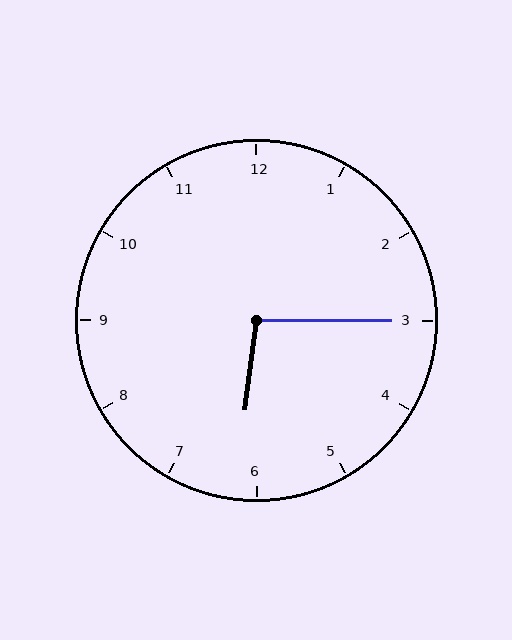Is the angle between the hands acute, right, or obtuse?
It is obtuse.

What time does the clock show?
6:15.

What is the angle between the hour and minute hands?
Approximately 98 degrees.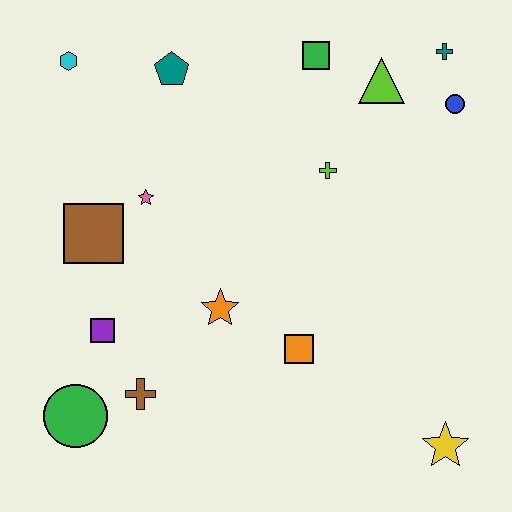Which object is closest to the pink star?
The brown square is closest to the pink star.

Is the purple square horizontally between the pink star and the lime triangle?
No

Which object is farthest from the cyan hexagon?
The yellow star is farthest from the cyan hexagon.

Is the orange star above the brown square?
No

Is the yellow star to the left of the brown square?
No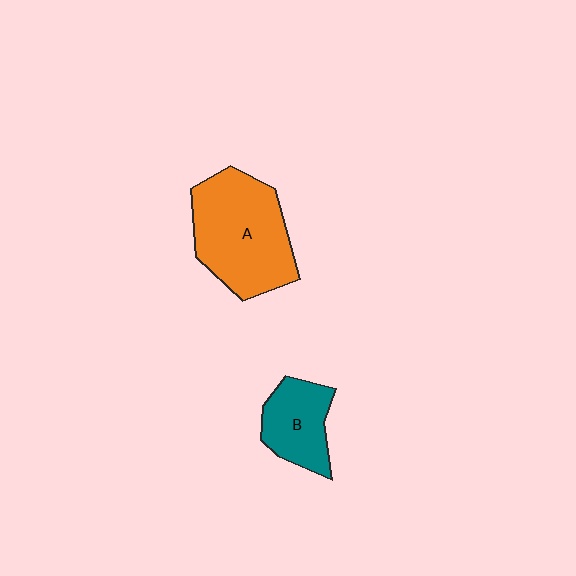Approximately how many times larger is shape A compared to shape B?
Approximately 1.9 times.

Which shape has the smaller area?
Shape B (teal).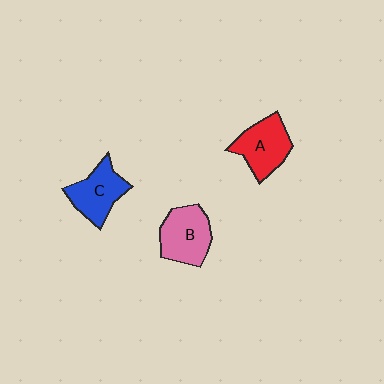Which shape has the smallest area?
Shape C (blue).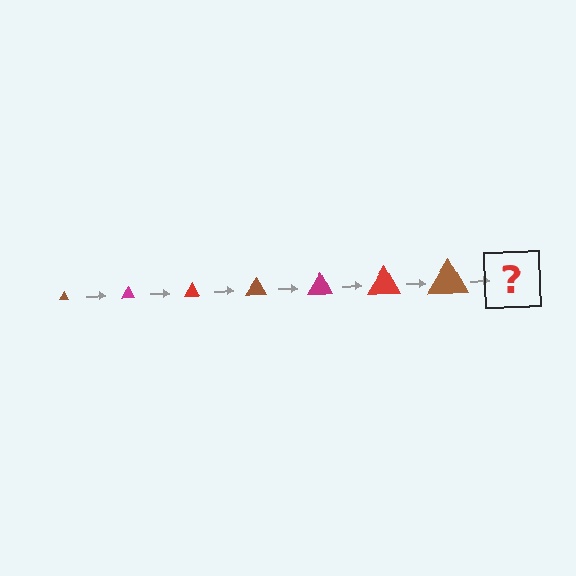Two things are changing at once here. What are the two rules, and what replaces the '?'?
The two rules are that the triangle grows larger each step and the color cycles through brown, magenta, and red. The '?' should be a magenta triangle, larger than the previous one.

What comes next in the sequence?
The next element should be a magenta triangle, larger than the previous one.